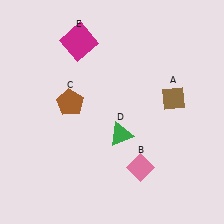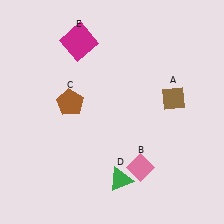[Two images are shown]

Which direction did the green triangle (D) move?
The green triangle (D) moved down.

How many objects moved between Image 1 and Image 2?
1 object moved between the two images.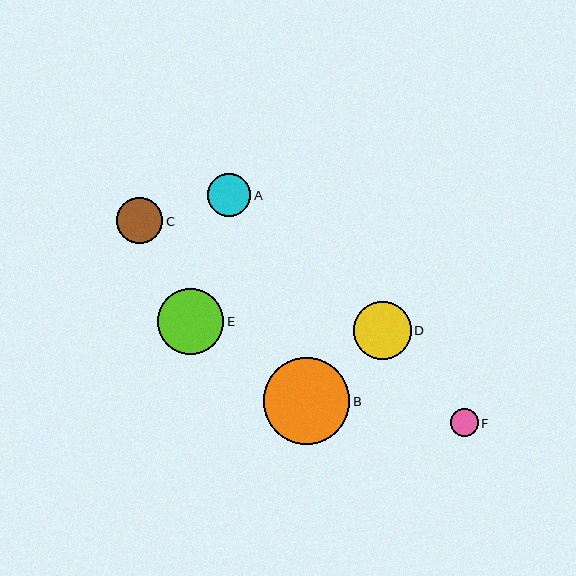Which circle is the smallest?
Circle F is the smallest with a size of approximately 28 pixels.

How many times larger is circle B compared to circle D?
Circle B is approximately 1.5 times the size of circle D.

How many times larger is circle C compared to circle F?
Circle C is approximately 1.6 times the size of circle F.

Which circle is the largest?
Circle B is the largest with a size of approximately 86 pixels.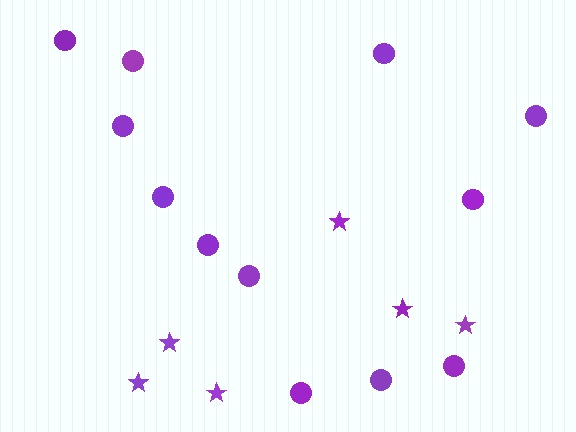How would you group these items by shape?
There are 2 groups: one group of stars (6) and one group of circles (12).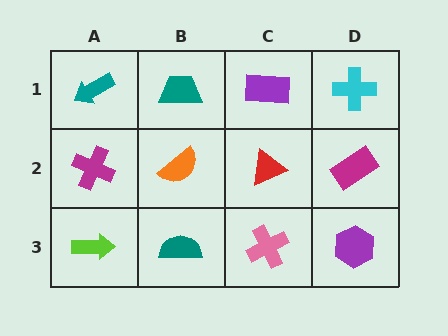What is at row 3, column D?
A purple hexagon.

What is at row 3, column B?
A teal semicircle.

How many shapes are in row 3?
4 shapes.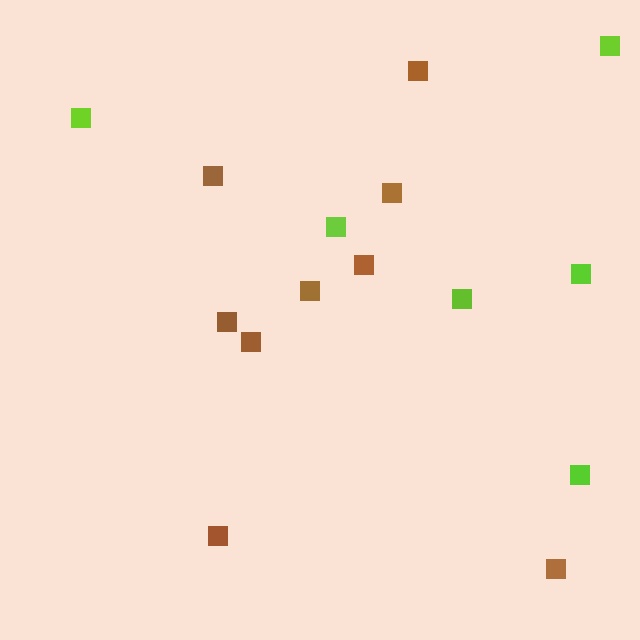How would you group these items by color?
There are 2 groups: one group of brown squares (9) and one group of lime squares (6).